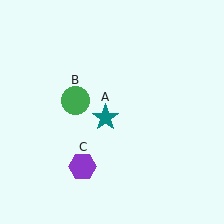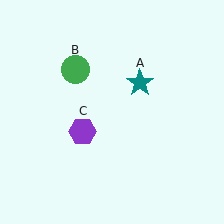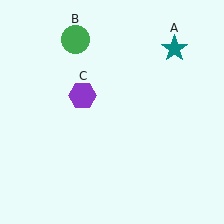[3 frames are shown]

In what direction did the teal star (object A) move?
The teal star (object A) moved up and to the right.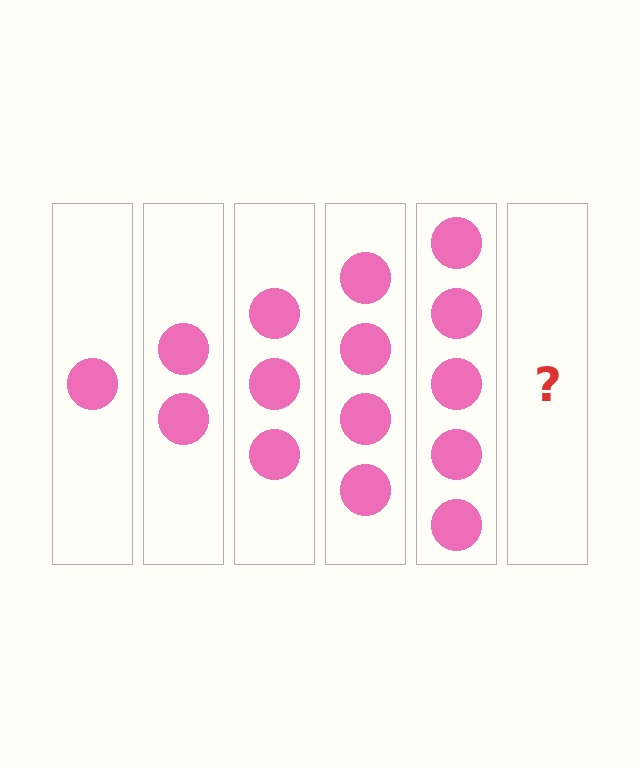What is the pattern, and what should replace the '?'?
The pattern is that each step adds one more circle. The '?' should be 6 circles.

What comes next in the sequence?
The next element should be 6 circles.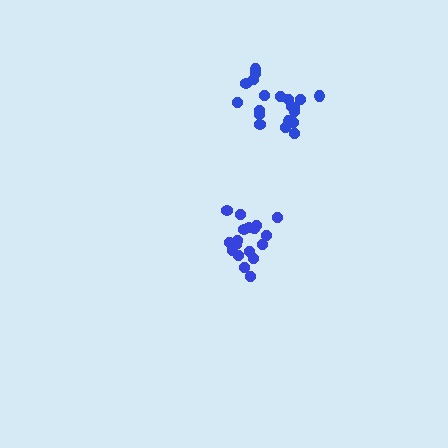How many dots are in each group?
Group 1: 20 dots, Group 2: 18 dots (38 total).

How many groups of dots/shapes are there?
There are 2 groups.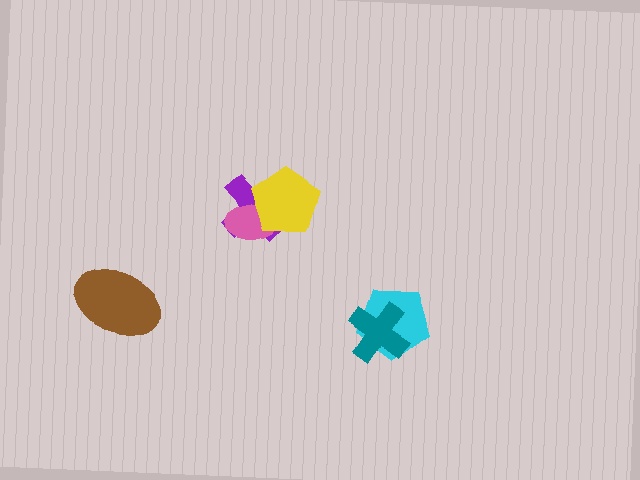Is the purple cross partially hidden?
Yes, it is partially covered by another shape.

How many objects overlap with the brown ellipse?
0 objects overlap with the brown ellipse.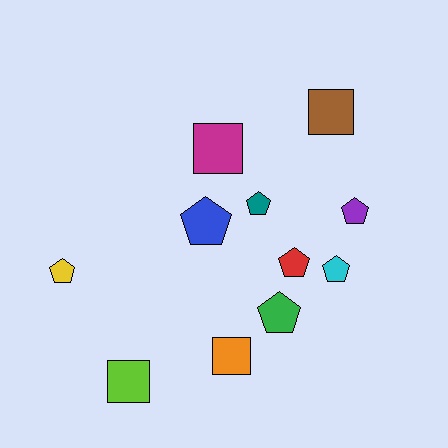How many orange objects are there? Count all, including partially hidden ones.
There is 1 orange object.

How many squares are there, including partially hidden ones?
There are 4 squares.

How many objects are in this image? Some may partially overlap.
There are 11 objects.